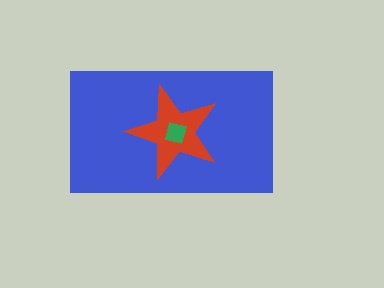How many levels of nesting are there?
3.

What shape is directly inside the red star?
The green square.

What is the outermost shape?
The blue rectangle.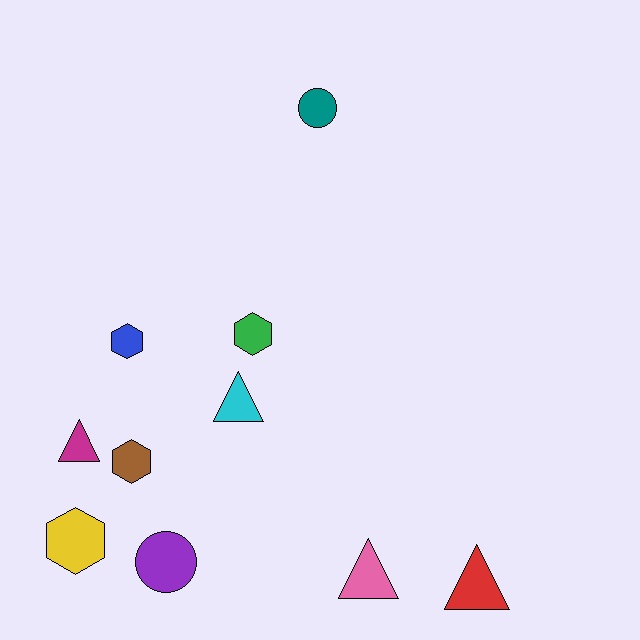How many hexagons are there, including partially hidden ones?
There are 4 hexagons.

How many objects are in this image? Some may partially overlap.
There are 10 objects.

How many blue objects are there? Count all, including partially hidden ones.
There is 1 blue object.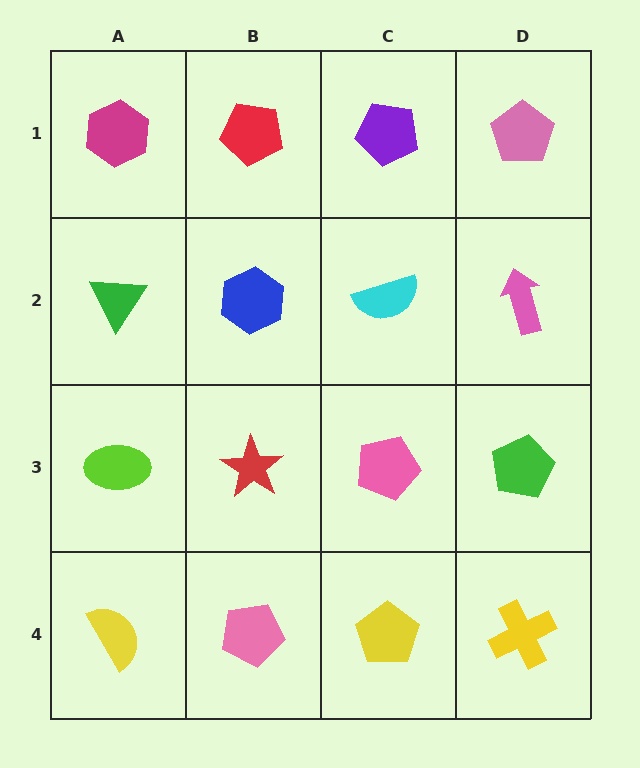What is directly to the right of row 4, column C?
A yellow cross.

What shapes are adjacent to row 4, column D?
A green pentagon (row 3, column D), a yellow pentagon (row 4, column C).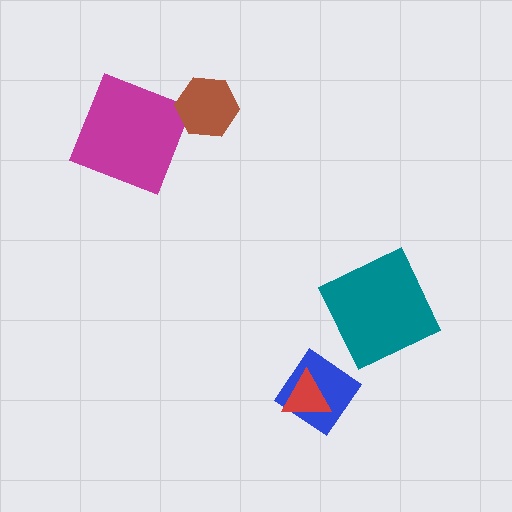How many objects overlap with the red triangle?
1 object overlaps with the red triangle.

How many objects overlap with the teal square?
0 objects overlap with the teal square.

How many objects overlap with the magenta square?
0 objects overlap with the magenta square.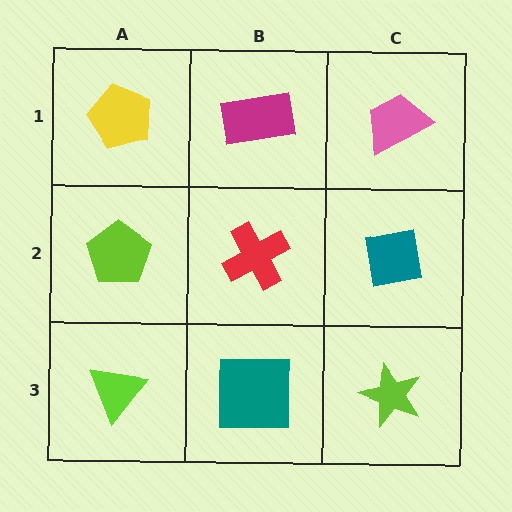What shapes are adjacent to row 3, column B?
A red cross (row 2, column B), a lime triangle (row 3, column A), a lime star (row 3, column C).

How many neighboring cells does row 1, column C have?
2.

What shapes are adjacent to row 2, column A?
A yellow pentagon (row 1, column A), a lime triangle (row 3, column A), a red cross (row 2, column B).